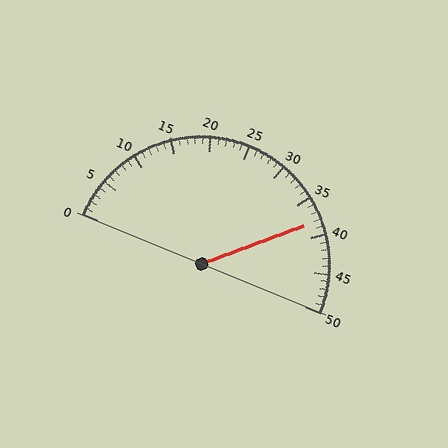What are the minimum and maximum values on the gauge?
The gauge ranges from 0 to 50.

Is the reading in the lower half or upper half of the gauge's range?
The reading is in the upper half of the range (0 to 50).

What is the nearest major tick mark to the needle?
The nearest major tick mark is 40.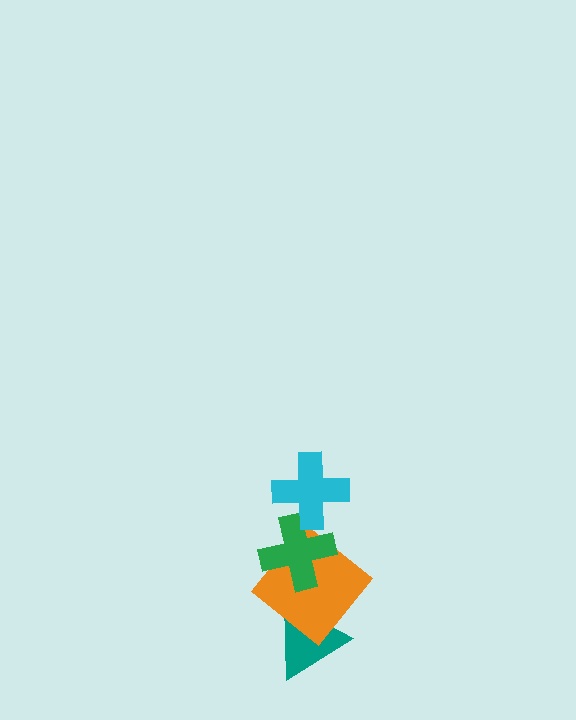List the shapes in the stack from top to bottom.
From top to bottom: the cyan cross, the green cross, the orange diamond, the teal triangle.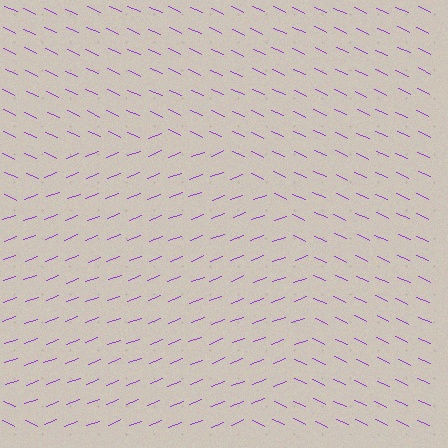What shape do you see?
I see a circle.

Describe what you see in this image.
The image is filled with small purple line segments. A circle region in the image has lines oriented differently from the surrounding lines, creating a visible texture boundary.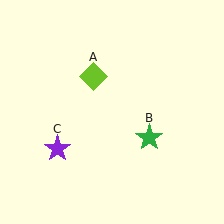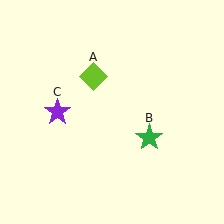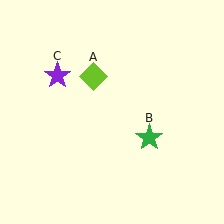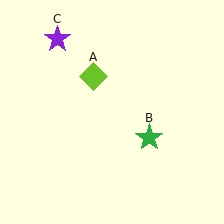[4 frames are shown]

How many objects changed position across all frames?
1 object changed position: purple star (object C).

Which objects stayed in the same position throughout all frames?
Lime diamond (object A) and green star (object B) remained stationary.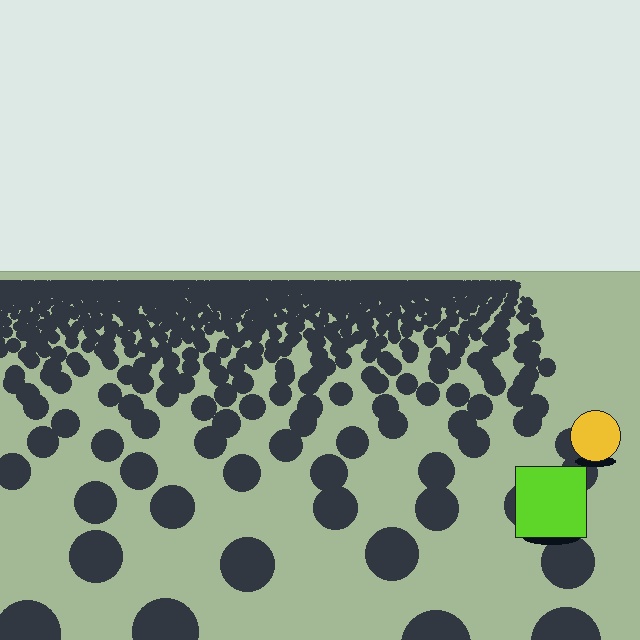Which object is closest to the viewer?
The lime square is closest. The texture marks near it are larger and more spread out.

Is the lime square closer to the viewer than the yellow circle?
Yes. The lime square is closer — you can tell from the texture gradient: the ground texture is coarser near it.